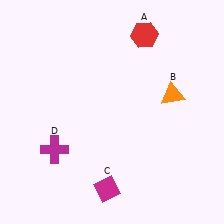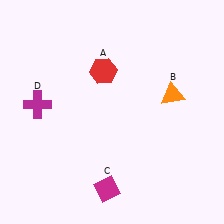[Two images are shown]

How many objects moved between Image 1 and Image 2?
2 objects moved between the two images.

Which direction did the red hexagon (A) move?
The red hexagon (A) moved left.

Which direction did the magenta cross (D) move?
The magenta cross (D) moved up.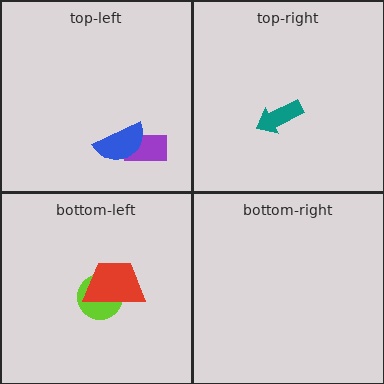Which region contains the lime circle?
The bottom-left region.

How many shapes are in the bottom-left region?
2.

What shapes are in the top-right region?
The teal arrow.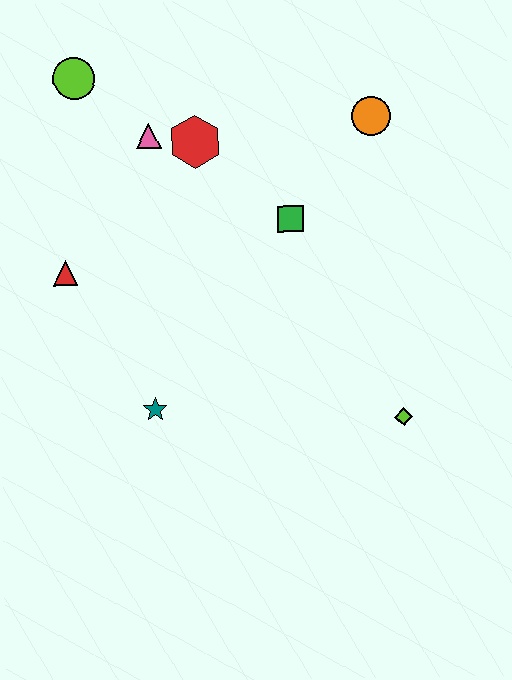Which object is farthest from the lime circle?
The lime diamond is farthest from the lime circle.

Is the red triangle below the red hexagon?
Yes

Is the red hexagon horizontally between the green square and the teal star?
Yes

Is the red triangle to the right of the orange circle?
No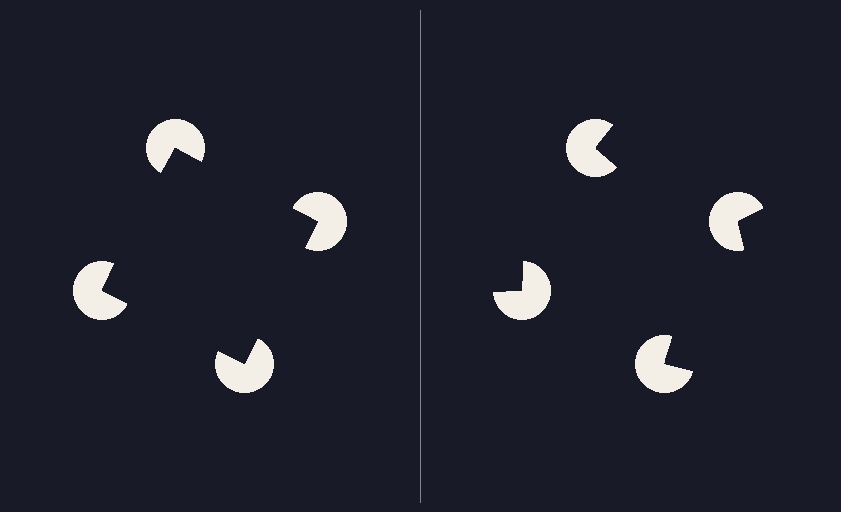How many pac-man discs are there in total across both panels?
8 — 4 on each side.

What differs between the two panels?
The pac-man discs are positioned identically on both sides; only the wedge orientations differ. On the left they align to a square; on the right they are misaligned.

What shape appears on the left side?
An illusory square.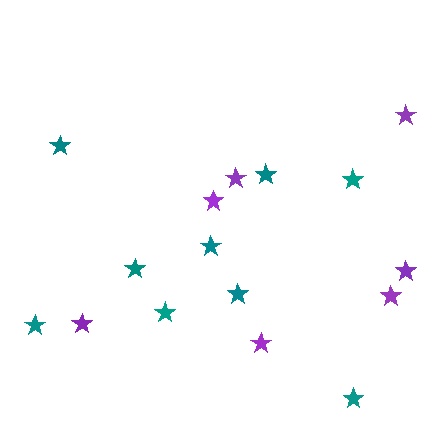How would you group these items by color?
There are 2 groups: one group of teal stars (9) and one group of purple stars (7).